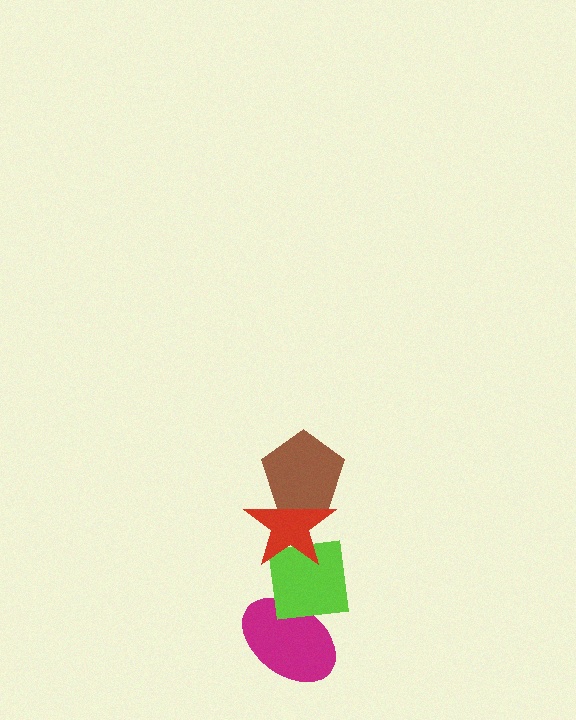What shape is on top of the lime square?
The red star is on top of the lime square.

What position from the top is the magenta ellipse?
The magenta ellipse is 4th from the top.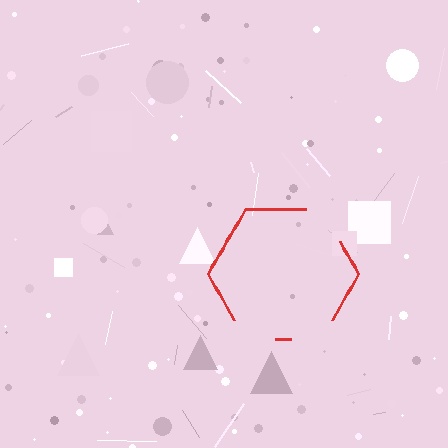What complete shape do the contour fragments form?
The contour fragments form a hexagon.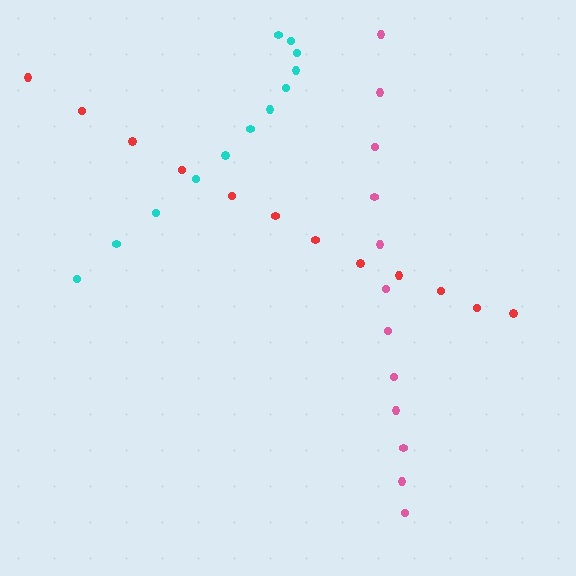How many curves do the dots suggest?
There are 3 distinct paths.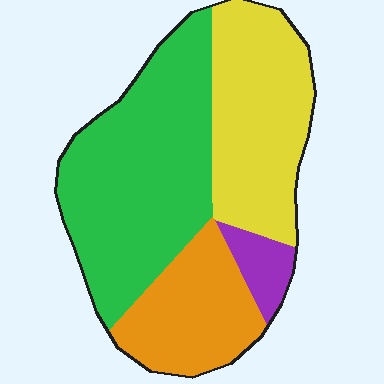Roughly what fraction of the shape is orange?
Orange covers around 20% of the shape.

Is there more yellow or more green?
Green.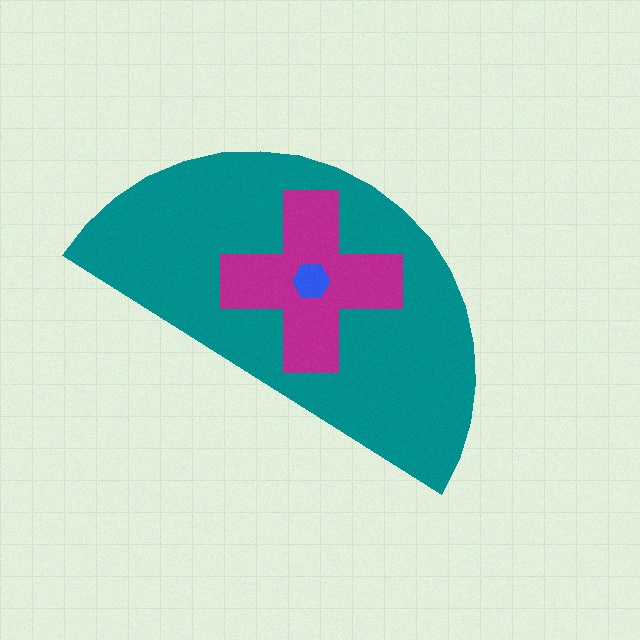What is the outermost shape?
The teal semicircle.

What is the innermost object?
The blue hexagon.